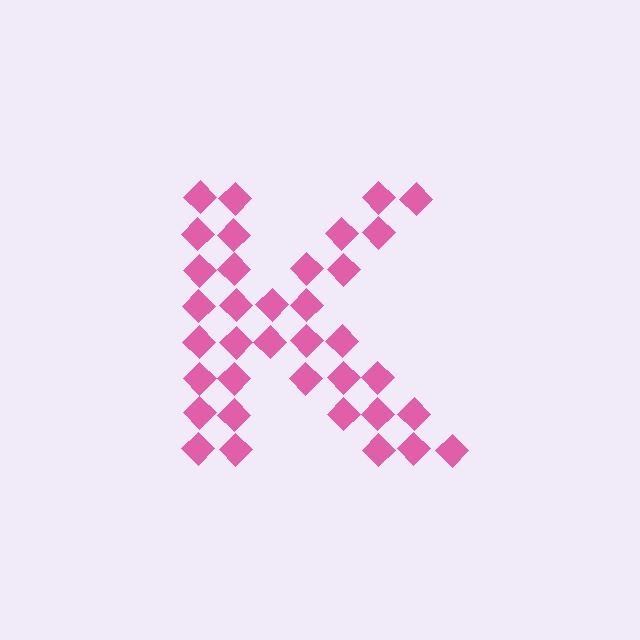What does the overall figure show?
The overall figure shows the letter K.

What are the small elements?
The small elements are diamonds.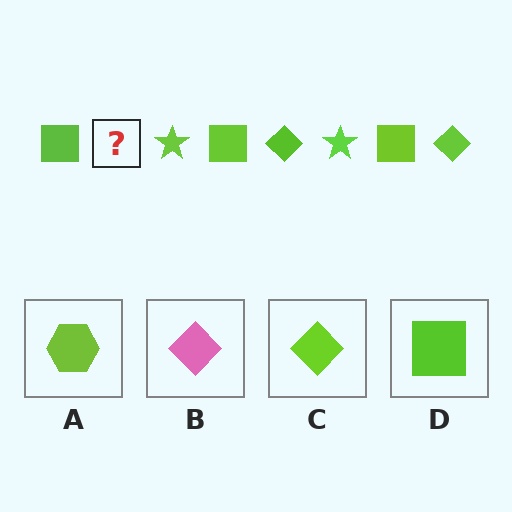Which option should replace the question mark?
Option C.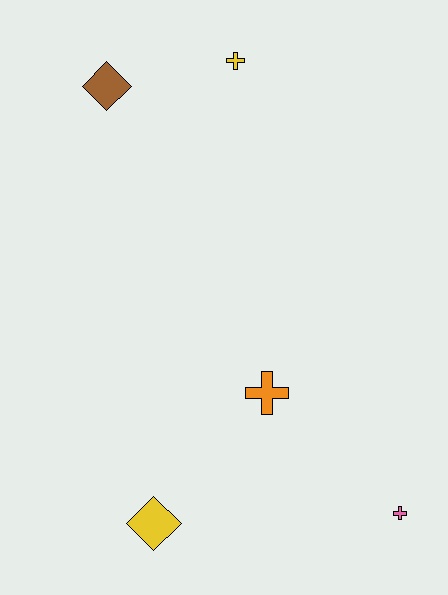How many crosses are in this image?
There are 3 crosses.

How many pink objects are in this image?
There is 1 pink object.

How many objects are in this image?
There are 5 objects.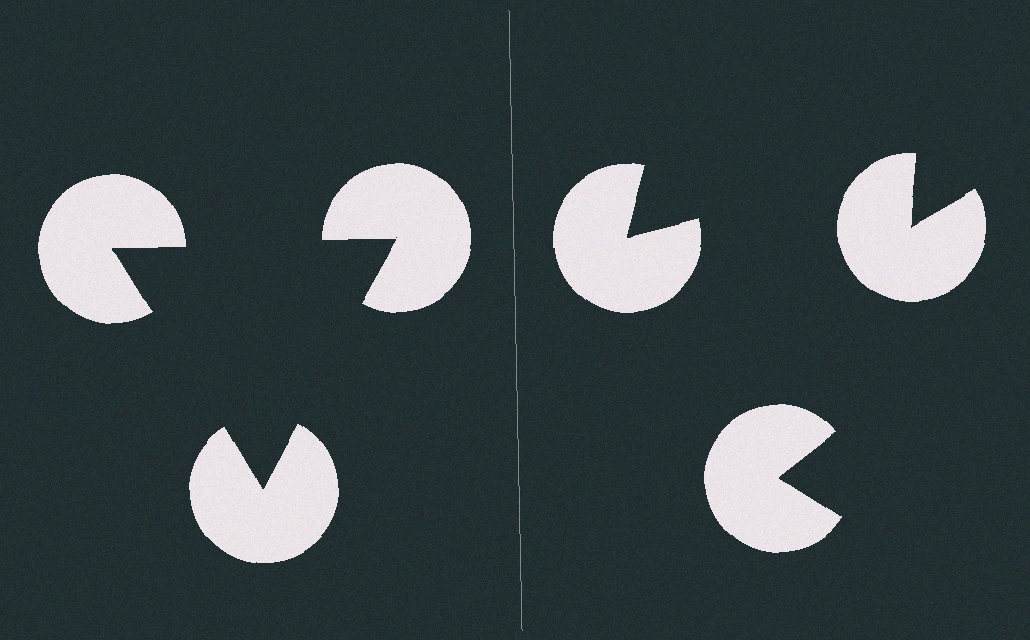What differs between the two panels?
The pac-man discs are positioned identically on both sides; only the wedge orientations differ. On the left they align to a triangle; on the right they are misaligned.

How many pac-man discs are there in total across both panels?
6 — 3 on each side.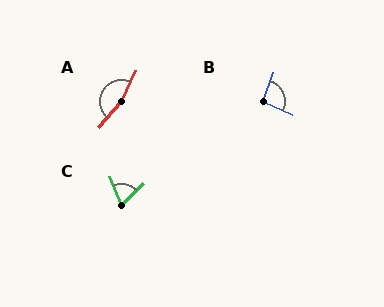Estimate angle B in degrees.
Approximately 93 degrees.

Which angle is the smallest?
C, at approximately 68 degrees.